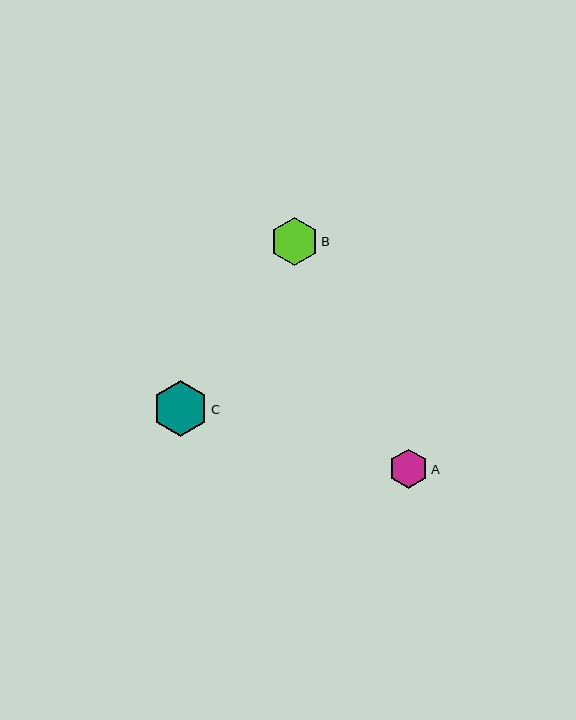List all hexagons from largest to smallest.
From largest to smallest: C, B, A.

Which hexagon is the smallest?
Hexagon A is the smallest with a size of approximately 39 pixels.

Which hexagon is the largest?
Hexagon C is the largest with a size of approximately 56 pixels.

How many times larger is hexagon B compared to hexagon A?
Hexagon B is approximately 1.2 times the size of hexagon A.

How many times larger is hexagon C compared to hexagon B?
Hexagon C is approximately 1.2 times the size of hexagon B.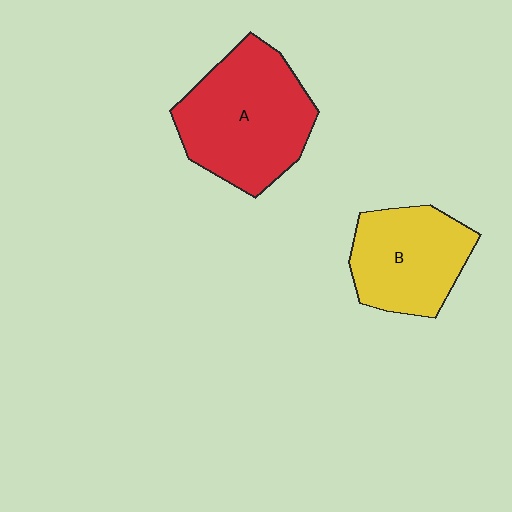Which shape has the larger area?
Shape A (red).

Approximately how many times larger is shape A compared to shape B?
Approximately 1.4 times.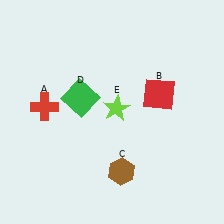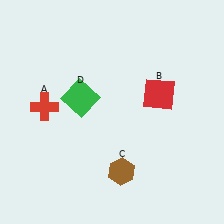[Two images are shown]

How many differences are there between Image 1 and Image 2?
There is 1 difference between the two images.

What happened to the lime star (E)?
The lime star (E) was removed in Image 2. It was in the top-right area of Image 1.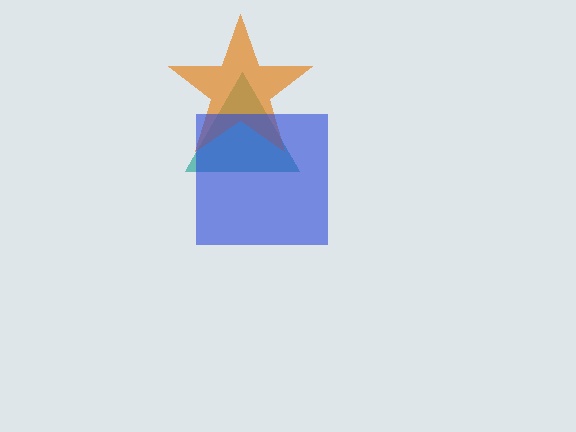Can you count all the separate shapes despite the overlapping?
Yes, there are 3 separate shapes.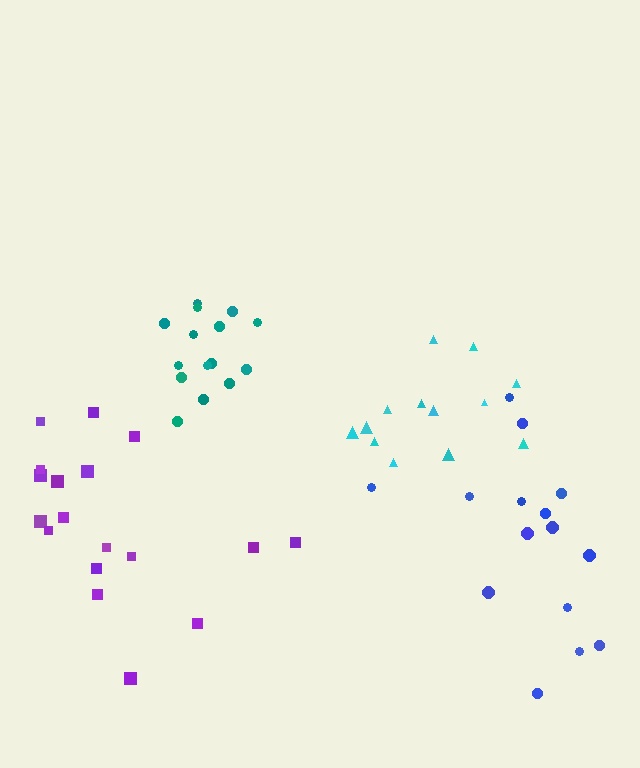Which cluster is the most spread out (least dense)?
Cyan.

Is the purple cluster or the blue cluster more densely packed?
Purple.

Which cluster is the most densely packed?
Teal.